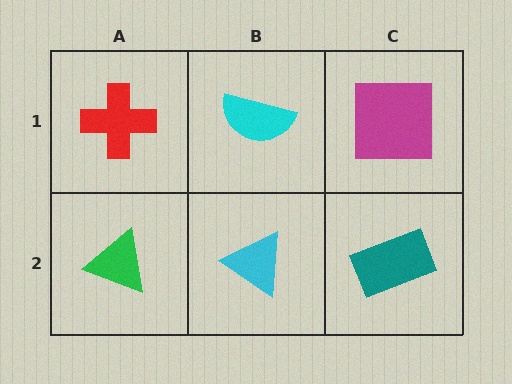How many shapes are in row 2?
3 shapes.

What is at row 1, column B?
A cyan semicircle.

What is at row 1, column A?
A red cross.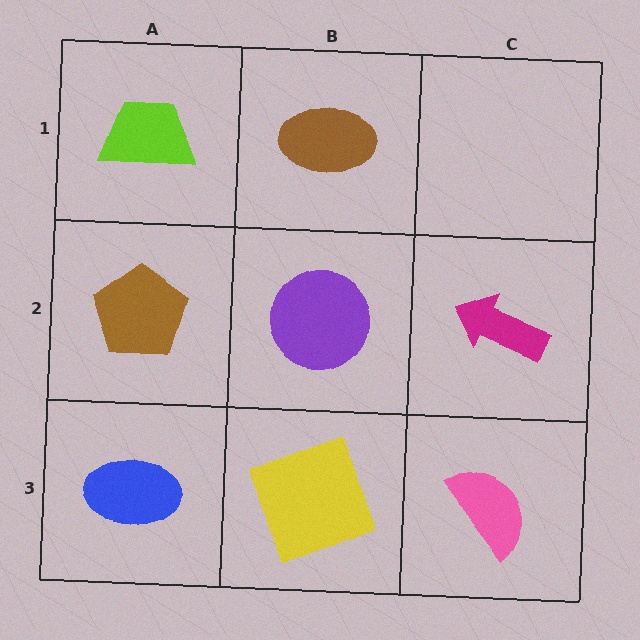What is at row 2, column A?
A brown pentagon.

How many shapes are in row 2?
3 shapes.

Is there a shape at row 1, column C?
No, that cell is empty.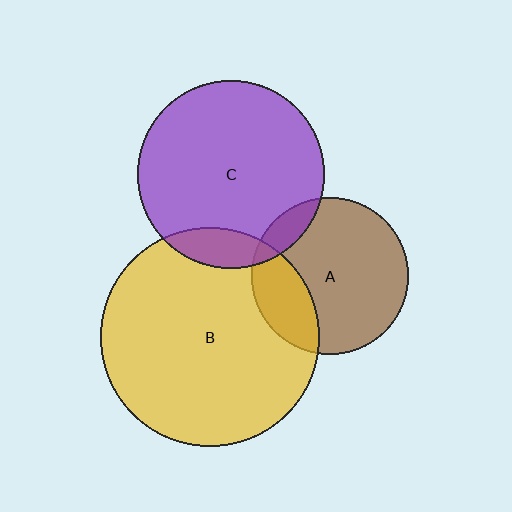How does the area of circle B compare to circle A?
Approximately 1.9 times.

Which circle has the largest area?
Circle B (yellow).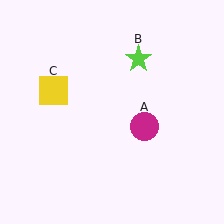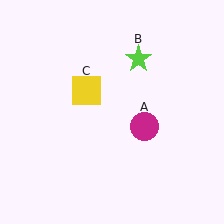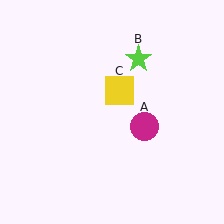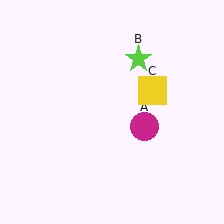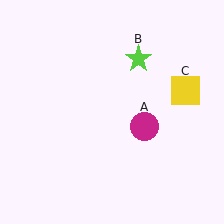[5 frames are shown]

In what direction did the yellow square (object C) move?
The yellow square (object C) moved right.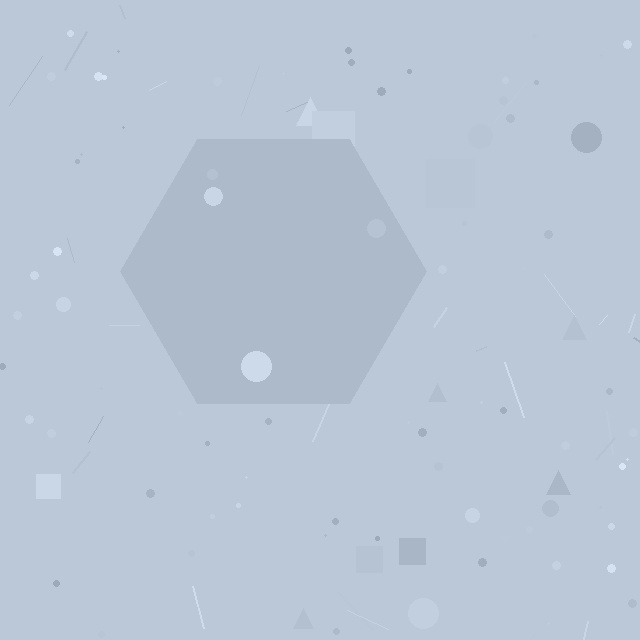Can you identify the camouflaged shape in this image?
The camouflaged shape is a hexagon.